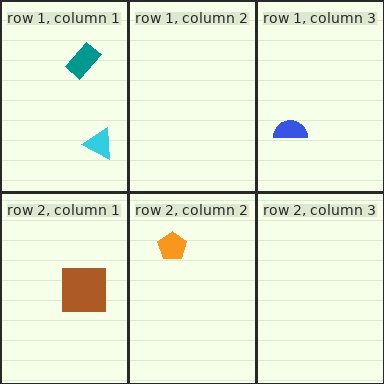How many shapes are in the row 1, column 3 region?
1.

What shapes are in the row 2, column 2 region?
The orange pentagon.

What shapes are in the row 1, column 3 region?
The blue semicircle.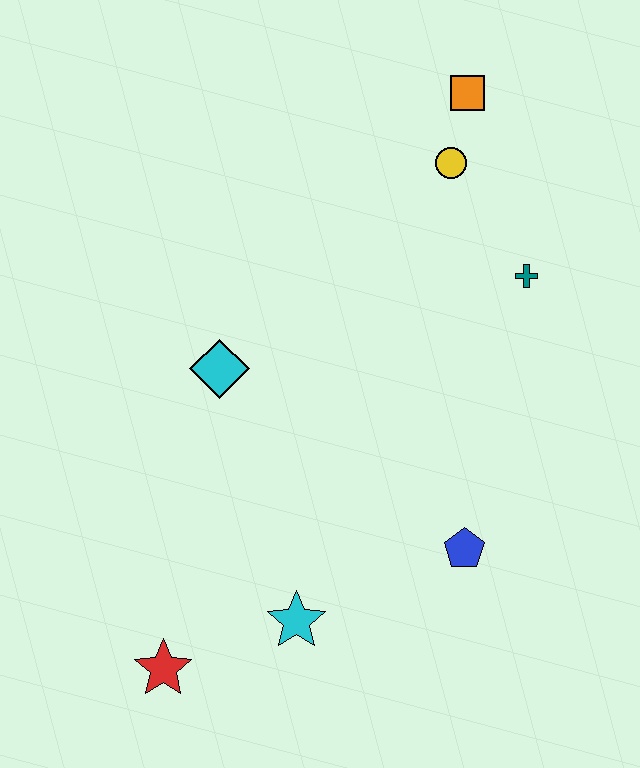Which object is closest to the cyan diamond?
The cyan star is closest to the cyan diamond.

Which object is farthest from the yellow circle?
The red star is farthest from the yellow circle.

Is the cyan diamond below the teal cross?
Yes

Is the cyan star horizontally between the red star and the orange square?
Yes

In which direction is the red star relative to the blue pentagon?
The red star is to the left of the blue pentagon.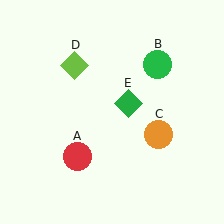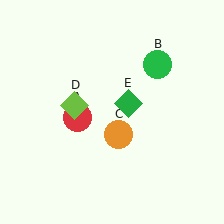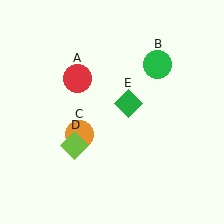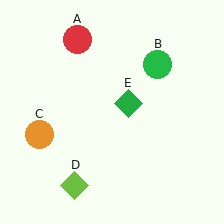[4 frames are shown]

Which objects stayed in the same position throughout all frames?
Green circle (object B) and green diamond (object E) remained stationary.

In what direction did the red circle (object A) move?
The red circle (object A) moved up.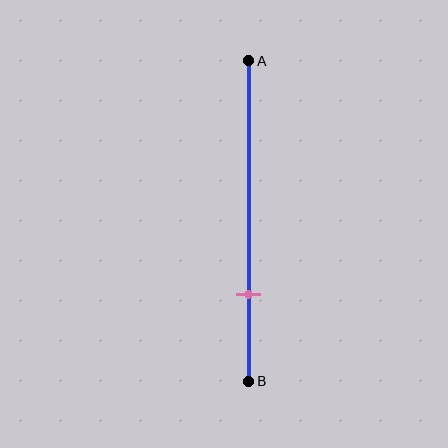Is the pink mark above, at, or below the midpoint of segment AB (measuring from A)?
The pink mark is below the midpoint of segment AB.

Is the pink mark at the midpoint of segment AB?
No, the mark is at about 75% from A, not at the 50% midpoint.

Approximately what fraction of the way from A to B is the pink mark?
The pink mark is approximately 75% of the way from A to B.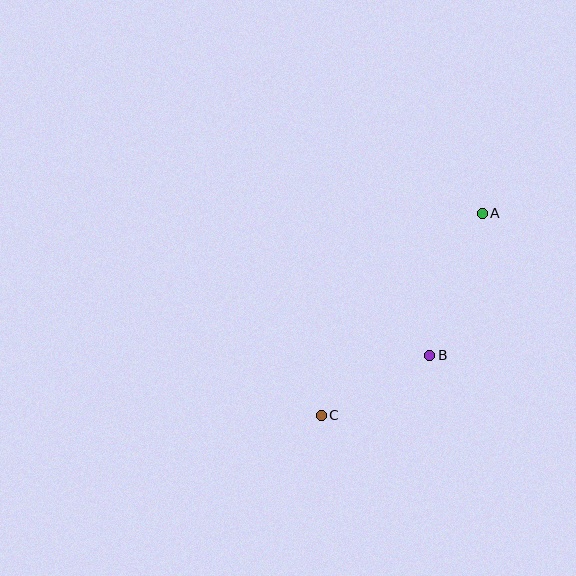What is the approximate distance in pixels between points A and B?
The distance between A and B is approximately 151 pixels.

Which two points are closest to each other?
Points B and C are closest to each other.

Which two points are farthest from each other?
Points A and C are farthest from each other.